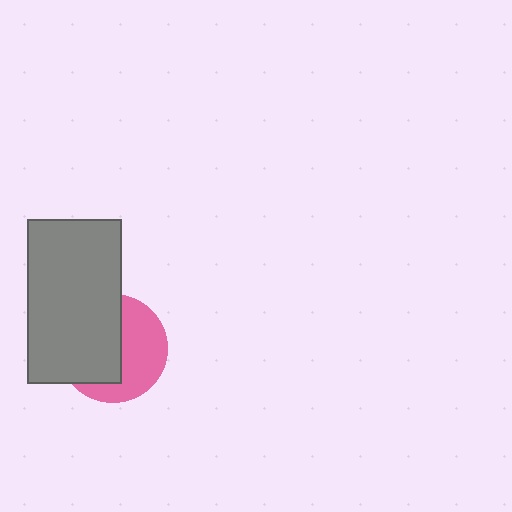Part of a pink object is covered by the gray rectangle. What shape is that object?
It is a circle.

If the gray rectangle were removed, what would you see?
You would see the complete pink circle.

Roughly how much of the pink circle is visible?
About half of it is visible (roughly 48%).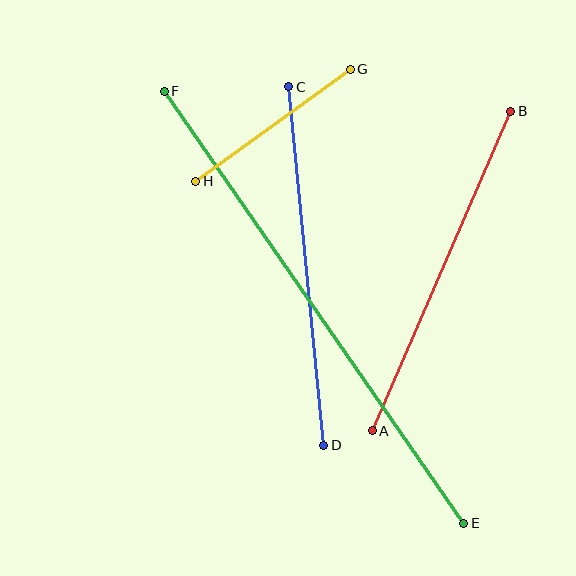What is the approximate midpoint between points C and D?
The midpoint is at approximately (306, 266) pixels.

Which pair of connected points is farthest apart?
Points E and F are farthest apart.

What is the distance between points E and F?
The distance is approximately 525 pixels.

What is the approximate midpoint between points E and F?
The midpoint is at approximately (314, 307) pixels.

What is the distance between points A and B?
The distance is approximately 348 pixels.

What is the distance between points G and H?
The distance is approximately 191 pixels.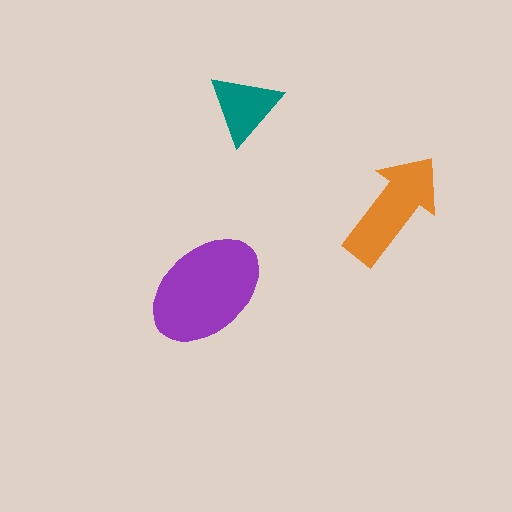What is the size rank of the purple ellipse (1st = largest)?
1st.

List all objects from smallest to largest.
The teal triangle, the orange arrow, the purple ellipse.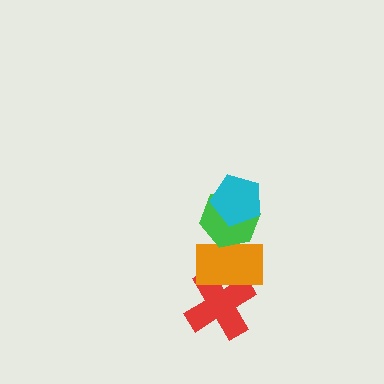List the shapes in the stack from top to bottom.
From top to bottom: the cyan pentagon, the green hexagon, the orange rectangle, the red cross.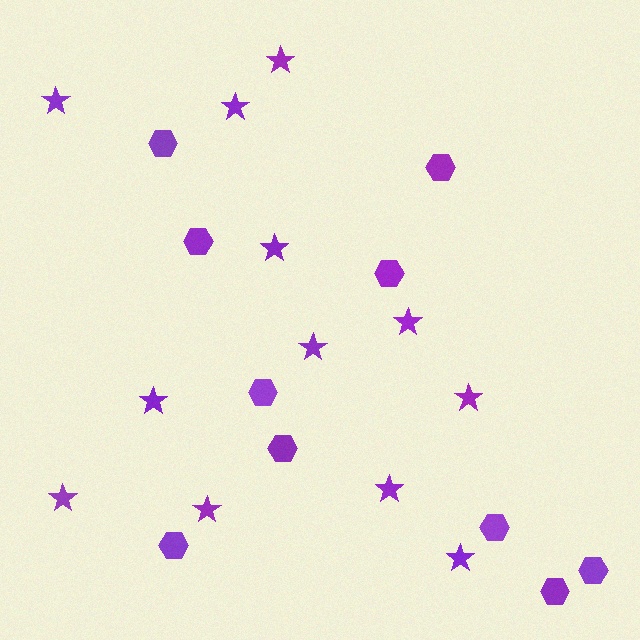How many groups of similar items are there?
There are 2 groups: one group of hexagons (10) and one group of stars (12).